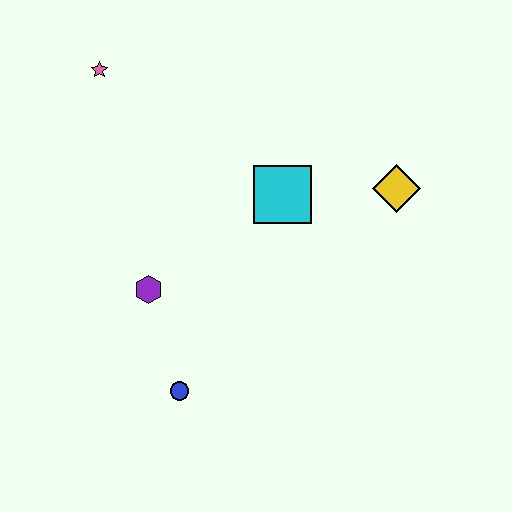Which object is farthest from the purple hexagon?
The yellow diamond is farthest from the purple hexagon.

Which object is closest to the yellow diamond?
The cyan square is closest to the yellow diamond.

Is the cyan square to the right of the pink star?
Yes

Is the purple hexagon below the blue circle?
No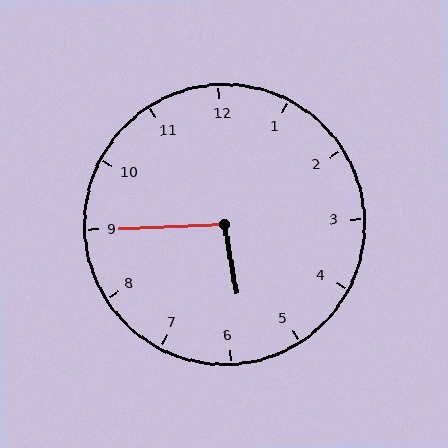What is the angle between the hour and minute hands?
Approximately 98 degrees.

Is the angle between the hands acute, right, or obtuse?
It is obtuse.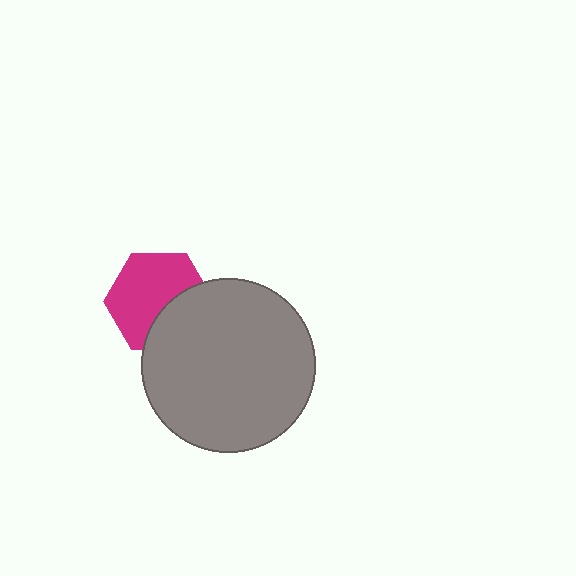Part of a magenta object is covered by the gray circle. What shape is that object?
It is a hexagon.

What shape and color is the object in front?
The object in front is a gray circle.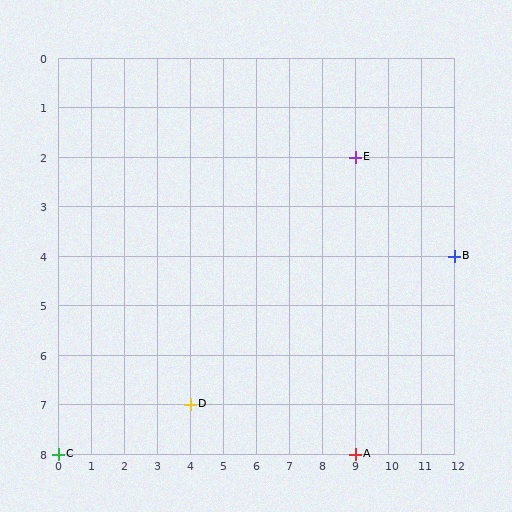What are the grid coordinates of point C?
Point C is at grid coordinates (0, 8).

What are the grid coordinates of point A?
Point A is at grid coordinates (9, 8).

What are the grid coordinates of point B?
Point B is at grid coordinates (12, 4).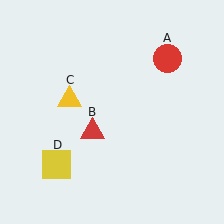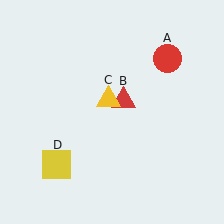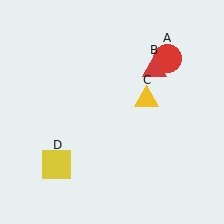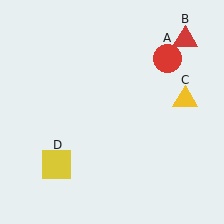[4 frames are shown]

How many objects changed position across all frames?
2 objects changed position: red triangle (object B), yellow triangle (object C).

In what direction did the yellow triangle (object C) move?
The yellow triangle (object C) moved right.